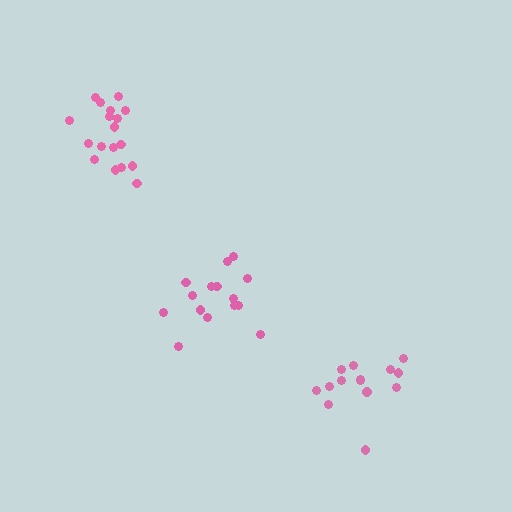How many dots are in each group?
Group 1: 18 dots, Group 2: 15 dots, Group 3: 14 dots (47 total).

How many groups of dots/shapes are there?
There are 3 groups.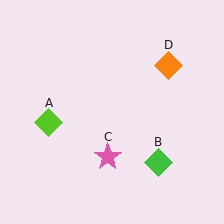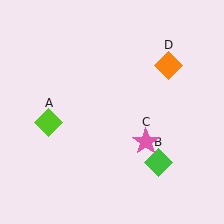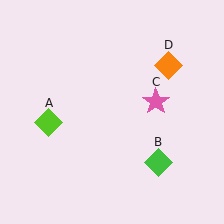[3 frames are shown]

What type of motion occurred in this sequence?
The pink star (object C) rotated counterclockwise around the center of the scene.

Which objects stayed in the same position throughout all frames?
Lime diamond (object A) and green diamond (object B) and orange diamond (object D) remained stationary.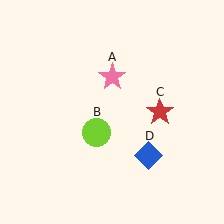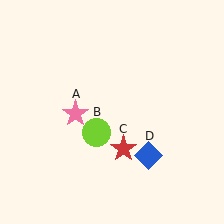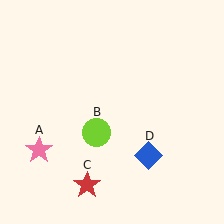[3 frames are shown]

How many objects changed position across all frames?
2 objects changed position: pink star (object A), red star (object C).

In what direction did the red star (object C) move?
The red star (object C) moved down and to the left.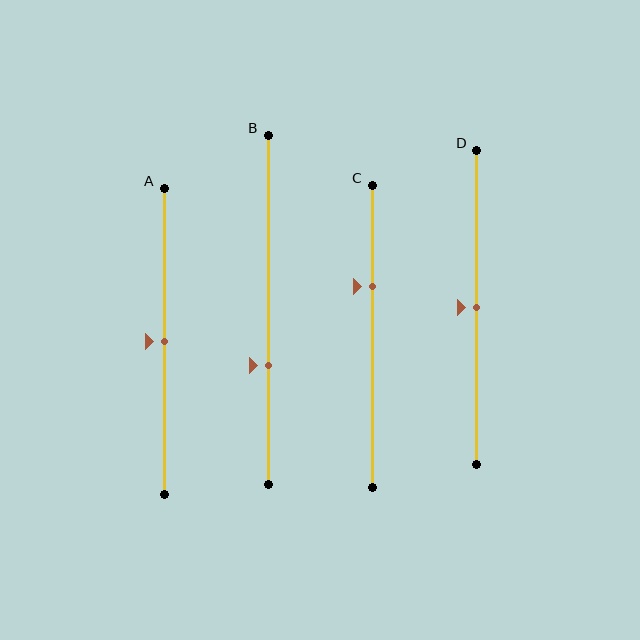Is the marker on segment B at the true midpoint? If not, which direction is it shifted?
No, the marker on segment B is shifted downward by about 16% of the segment length.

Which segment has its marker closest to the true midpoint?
Segment A has its marker closest to the true midpoint.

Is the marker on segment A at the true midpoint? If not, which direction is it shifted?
Yes, the marker on segment A is at the true midpoint.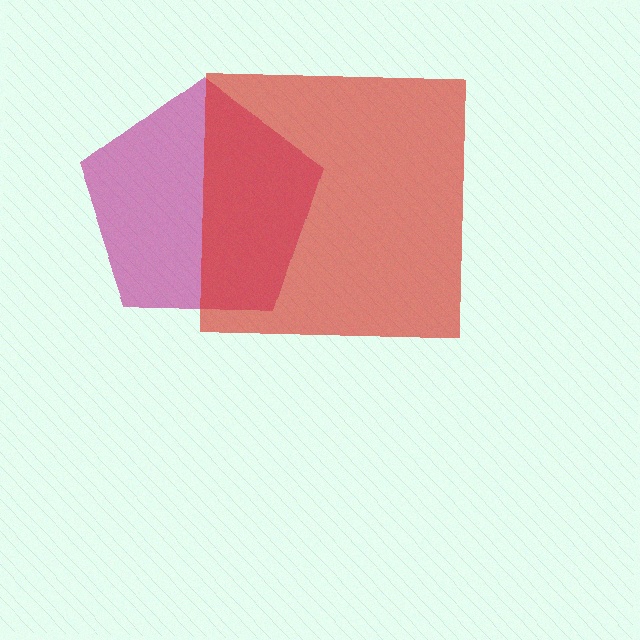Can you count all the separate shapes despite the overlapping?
Yes, there are 2 separate shapes.